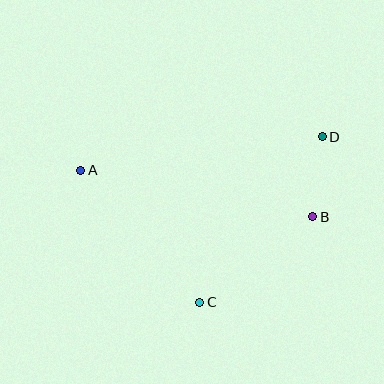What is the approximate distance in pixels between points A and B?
The distance between A and B is approximately 237 pixels.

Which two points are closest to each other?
Points B and D are closest to each other.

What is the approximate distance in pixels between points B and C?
The distance between B and C is approximately 142 pixels.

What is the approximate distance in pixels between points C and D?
The distance between C and D is approximately 206 pixels.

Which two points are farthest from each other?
Points A and D are farthest from each other.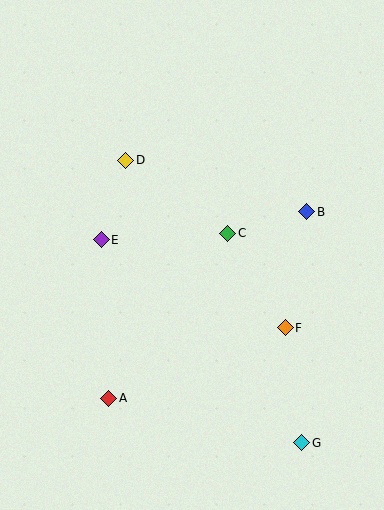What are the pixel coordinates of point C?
Point C is at (228, 234).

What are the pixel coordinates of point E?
Point E is at (101, 240).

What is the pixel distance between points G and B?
The distance between G and B is 231 pixels.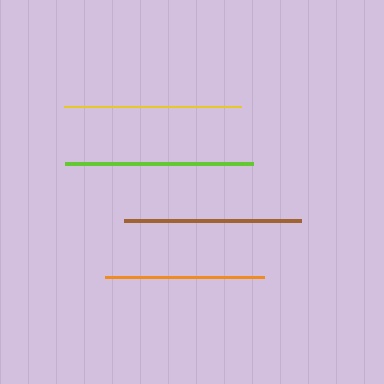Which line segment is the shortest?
The orange line is the shortest at approximately 159 pixels.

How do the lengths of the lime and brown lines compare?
The lime and brown lines are approximately the same length.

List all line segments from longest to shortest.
From longest to shortest: lime, yellow, brown, orange.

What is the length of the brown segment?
The brown segment is approximately 177 pixels long.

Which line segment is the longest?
The lime line is the longest at approximately 188 pixels.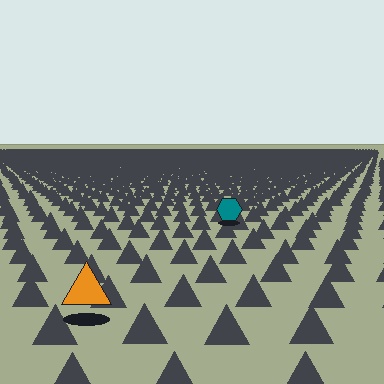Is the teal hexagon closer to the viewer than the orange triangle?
No. The orange triangle is closer — you can tell from the texture gradient: the ground texture is coarser near it.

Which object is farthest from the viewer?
The teal hexagon is farthest from the viewer. It appears smaller and the ground texture around it is denser.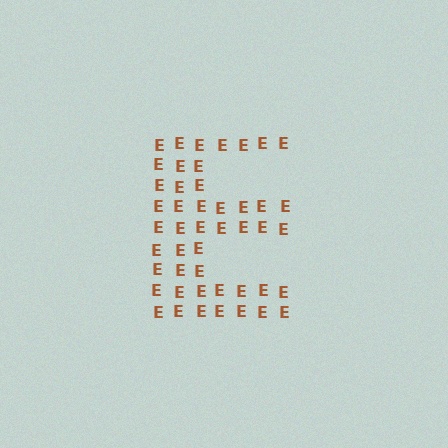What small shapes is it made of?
It is made of small letter E's.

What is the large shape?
The large shape is the letter E.